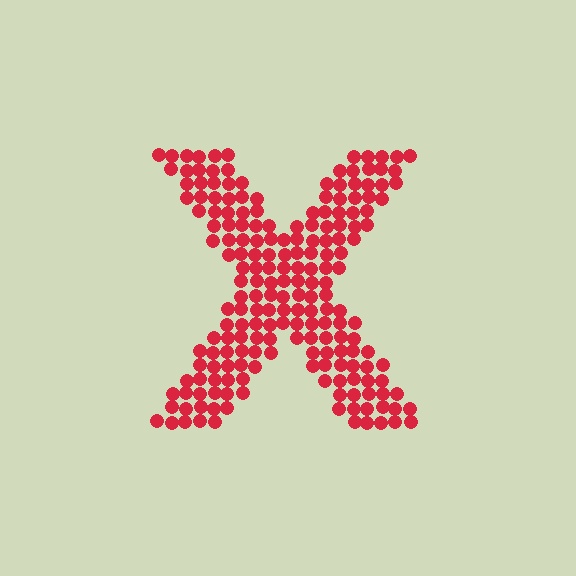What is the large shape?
The large shape is the letter X.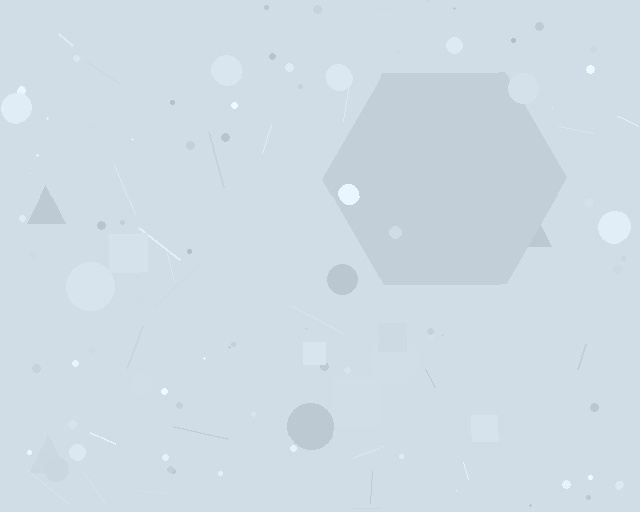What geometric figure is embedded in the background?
A hexagon is embedded in the background.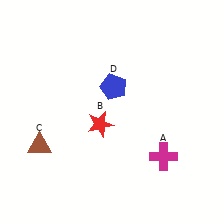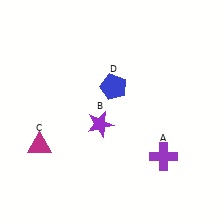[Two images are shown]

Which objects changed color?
A changed from magenta to purple. B changed from red to purple. C changed from brown to magenta.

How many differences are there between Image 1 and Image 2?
There are 3 differences between the two images.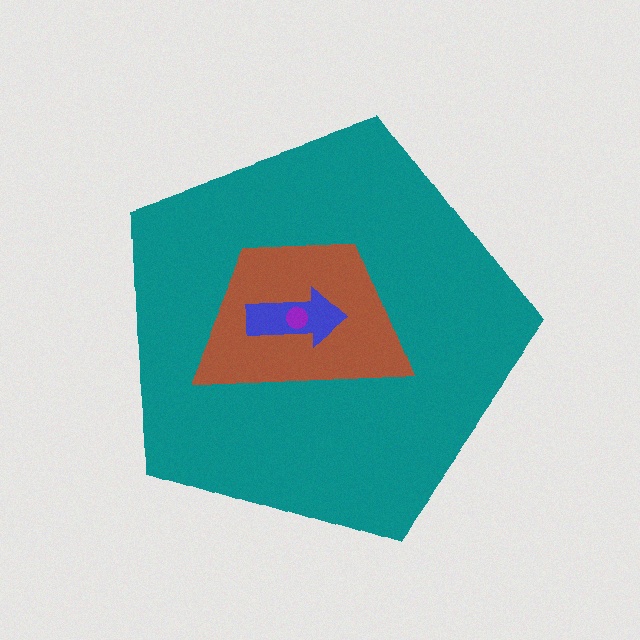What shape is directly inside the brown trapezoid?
The blue arrow.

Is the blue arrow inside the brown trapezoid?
Yes.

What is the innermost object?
The purple circle.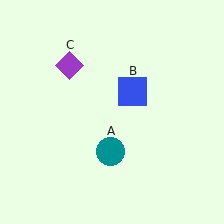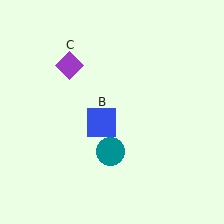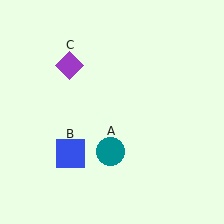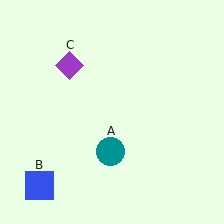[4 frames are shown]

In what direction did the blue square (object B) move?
The blue square (object B) moved down and to the left.